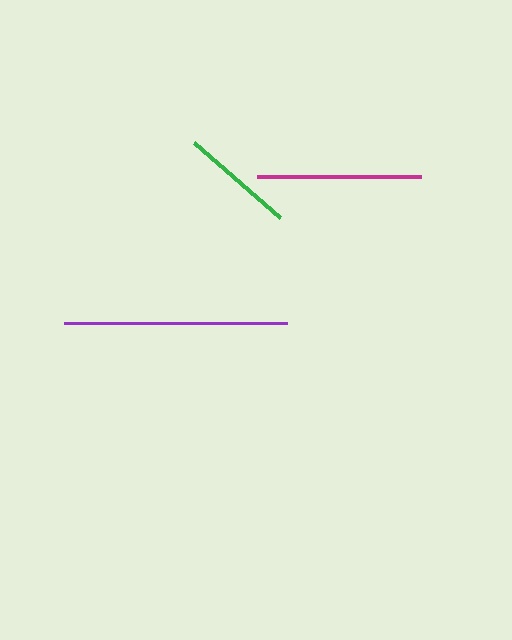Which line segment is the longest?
The purple line is the longest at approximately 223 pixels.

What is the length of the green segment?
The green segment is approximately 114 pixels long.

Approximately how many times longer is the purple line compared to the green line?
The purple line is approximately 2.0 times the length of the green line.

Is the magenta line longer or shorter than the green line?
The magenta line is longer than the green line.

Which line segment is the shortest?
The green line is the shortest at approximately 114 pixels.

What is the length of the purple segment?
The purple segment is approximately 223 pixels long.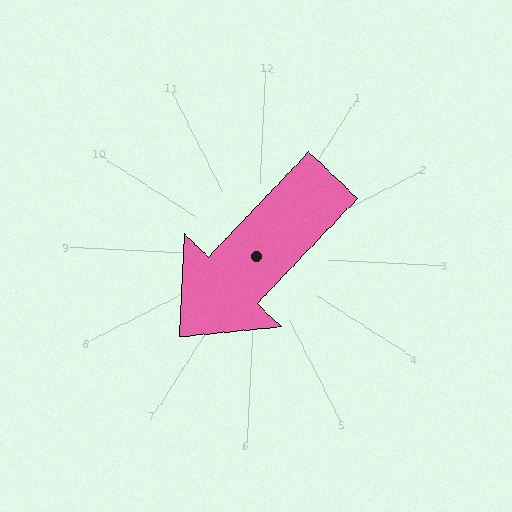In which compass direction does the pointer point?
Southwest.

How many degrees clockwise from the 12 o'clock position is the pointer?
Approximately 221 degrees.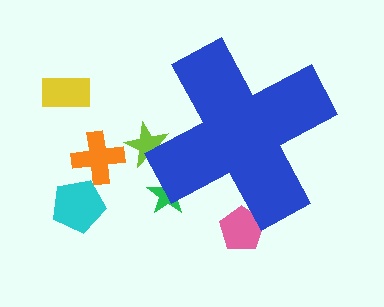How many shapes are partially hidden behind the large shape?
3 shapes are partially hidden.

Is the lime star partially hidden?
Yes, the lime star is partially hidden behind the blue cross.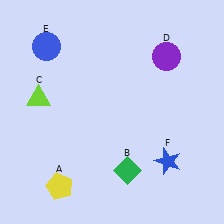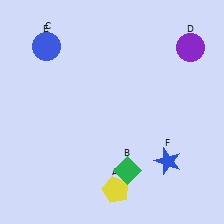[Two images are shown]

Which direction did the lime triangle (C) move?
The lime triangle (C) moved up.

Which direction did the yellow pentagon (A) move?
The yellow pentagon (A) moved right.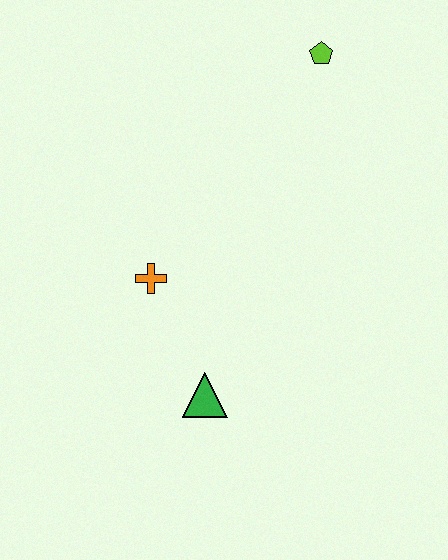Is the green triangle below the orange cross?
Yes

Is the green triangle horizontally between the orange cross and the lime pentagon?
Yes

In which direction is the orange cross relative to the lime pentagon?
The orange cross is below the lime pentagon.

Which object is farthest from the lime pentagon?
The green triangle is farthest from the lime pentagon.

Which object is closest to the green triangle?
The orange cross is closest to the green triangle.